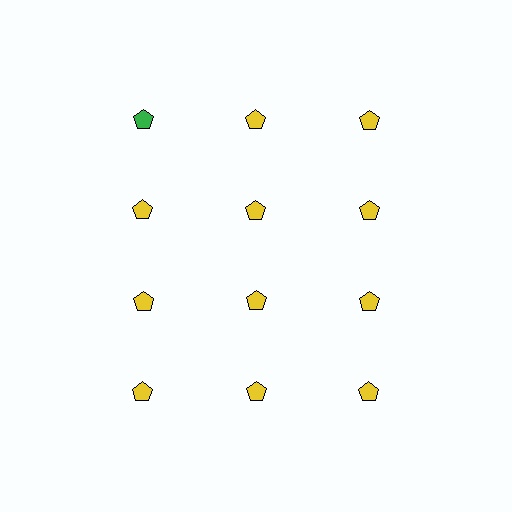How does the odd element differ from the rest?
It has a different color: green instead of yellow.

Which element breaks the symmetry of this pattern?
The green pentagon in the top row, leftmost column breaks the symmetry. All other shapes are yellow pentagons.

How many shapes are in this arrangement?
There are 12 shapes arranged in a grid pattern.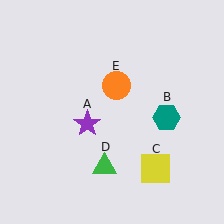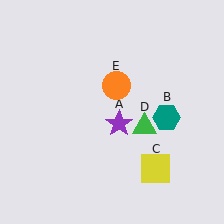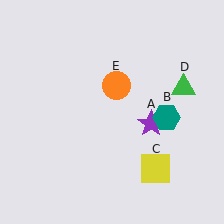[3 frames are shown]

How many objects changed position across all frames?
2 objects changed position: purple star (object A), green triangle (object D).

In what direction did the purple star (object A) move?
The purple star (object A) moved right.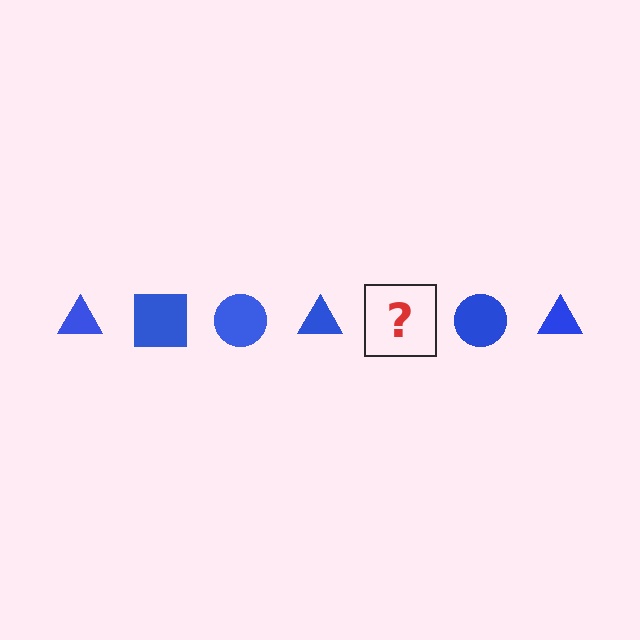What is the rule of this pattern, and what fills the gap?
The rule is that the pattern cycles through triangle, square, circle shapes in blue. The gap should be filled with a blue square.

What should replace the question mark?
The question mark should be replaced with a blue square.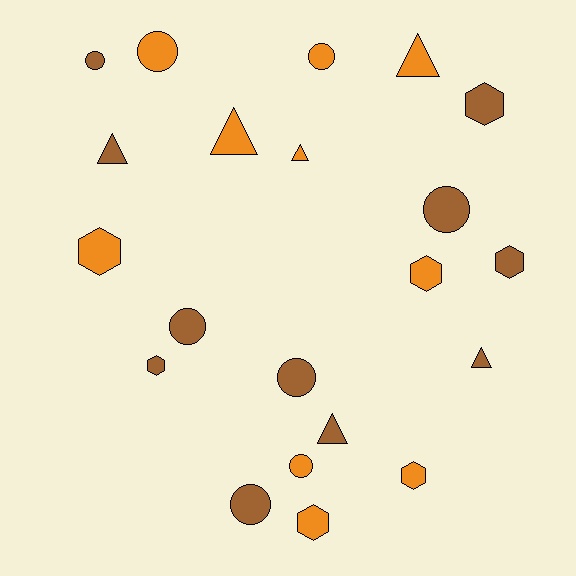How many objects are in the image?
There are 21 objects.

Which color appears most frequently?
Brown, with 11 objects.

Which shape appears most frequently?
Circle, with 8 objects.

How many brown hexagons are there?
There are 3 brown hexagons.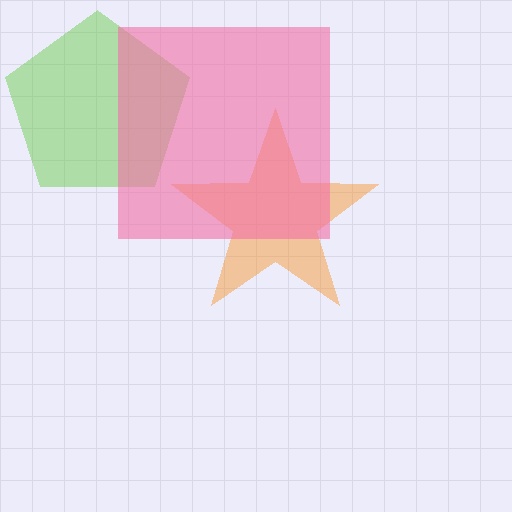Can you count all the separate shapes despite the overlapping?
Yes, there are 3 separate shapes.